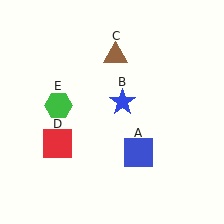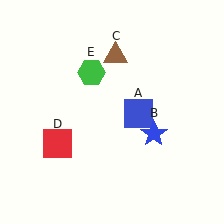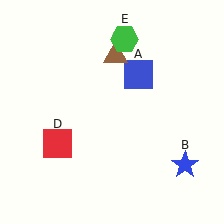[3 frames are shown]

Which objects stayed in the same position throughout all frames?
Brown triangle (object C) and red square (object D) remained stationary.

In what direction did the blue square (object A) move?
The blue square (object A) moved up.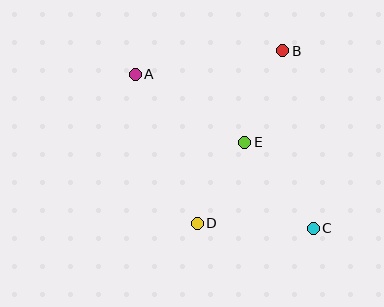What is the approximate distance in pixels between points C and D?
The distance between C and D is approximately 116 pixels.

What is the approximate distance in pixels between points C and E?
The distance between C and E is approximately 111 pixels.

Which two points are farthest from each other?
Points A and C are farthest from each other.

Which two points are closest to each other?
Points D and E are closest to each other.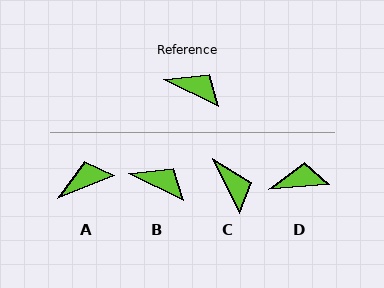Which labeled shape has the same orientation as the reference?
B.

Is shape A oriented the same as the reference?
No, it is off by about 47 degrees.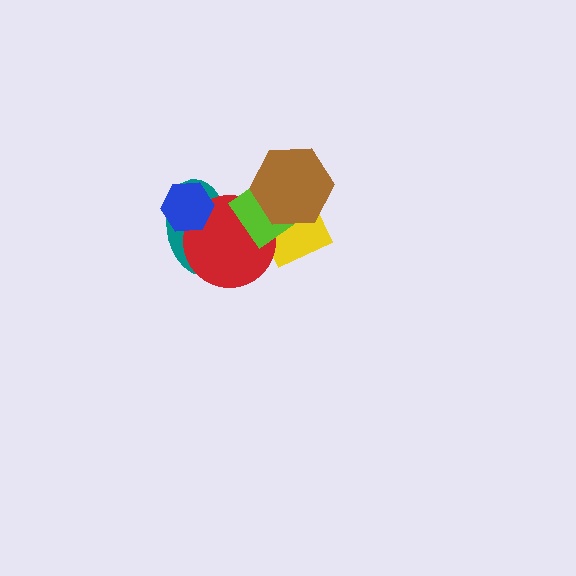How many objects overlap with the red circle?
4 objects overlap with the red circle.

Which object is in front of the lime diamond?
The brown hexagon is in front of the lime diamond.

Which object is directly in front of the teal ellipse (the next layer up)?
The red circle is directly in front of the teal ellipse.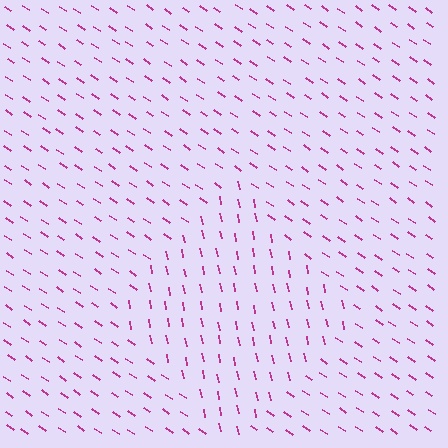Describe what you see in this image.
The image is filled with small magenta line segments. A diamond region in the image has lines oriented differently from the surrounding lines, creating a visible texture boundary.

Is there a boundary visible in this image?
Yes, there is a texture boundary formed by a change in line orientation.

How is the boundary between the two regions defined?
The boundary is defined purely by a change in line orientation (approximately 45 degrees difference). All lines are the same color and thickness.